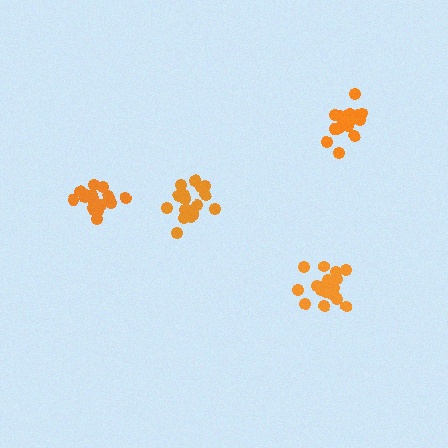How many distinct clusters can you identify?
There are 4 distinct clusters.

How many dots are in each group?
Group 1: 18 dots, Group 2: 21 dots, Group 3: 20 dots, Group 4: 19 dots (78 total).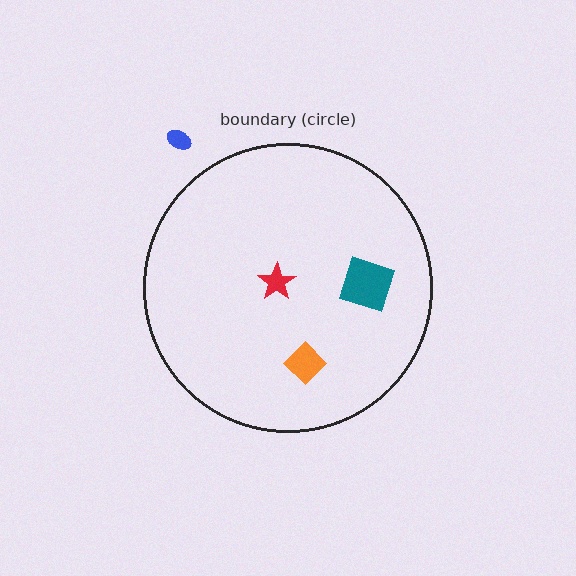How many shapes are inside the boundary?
3 inside, 1 outside.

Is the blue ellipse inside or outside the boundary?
Outside.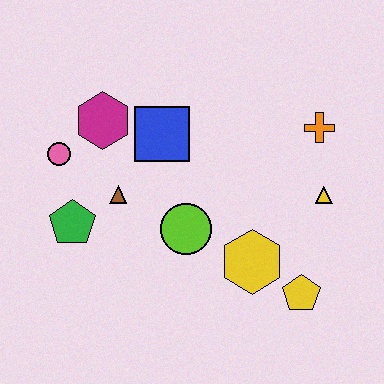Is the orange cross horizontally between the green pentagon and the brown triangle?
No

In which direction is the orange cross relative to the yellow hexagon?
The orange cross is above the yellow hexagon.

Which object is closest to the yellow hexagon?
The yellow pentagon is closest to the yellow hexagon.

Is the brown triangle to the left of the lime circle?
Yes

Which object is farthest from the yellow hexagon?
The pink circle is farthest from the yellow hexagon.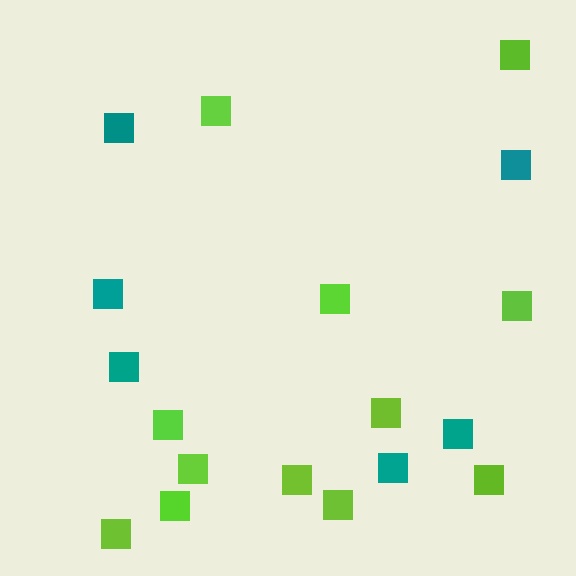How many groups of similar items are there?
There are 2 groups: one group of teal squares (6) and one group of lime squares (12).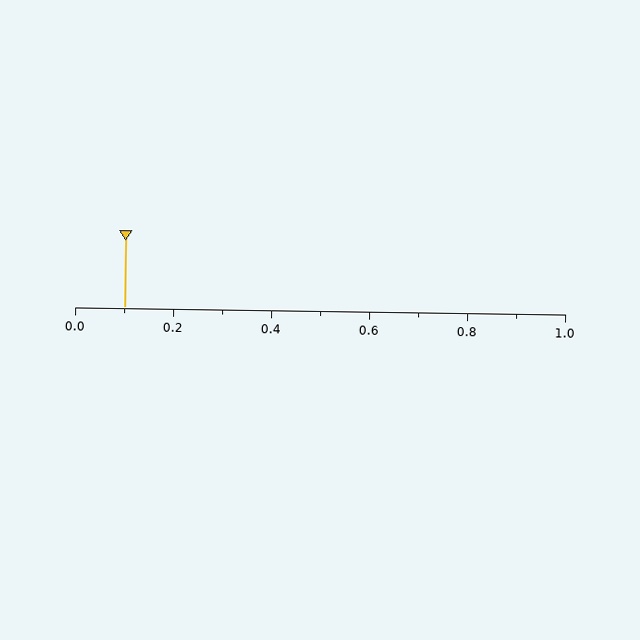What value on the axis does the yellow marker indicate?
The marker indicates approximately 0.1.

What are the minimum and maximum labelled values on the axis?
The axis runs from 0.0 to 1.0.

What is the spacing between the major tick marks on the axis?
The major ticks are spaced 0.2 apart.